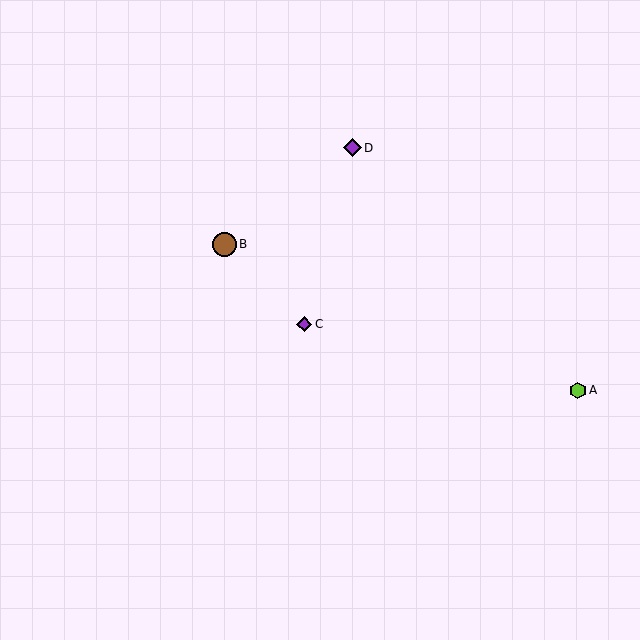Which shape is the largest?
The brown circle (labeled B) is the largest.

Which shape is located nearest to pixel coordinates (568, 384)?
The lime hexagon (labeled A) at (578, 390) is nearest to that location.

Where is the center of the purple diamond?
The center of the purple diamond is at (352, 148).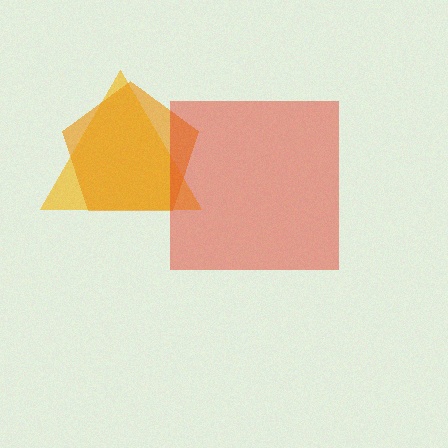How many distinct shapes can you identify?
There are 3 distinct shapes: a yellow triangle, an orange pentagon, a red square.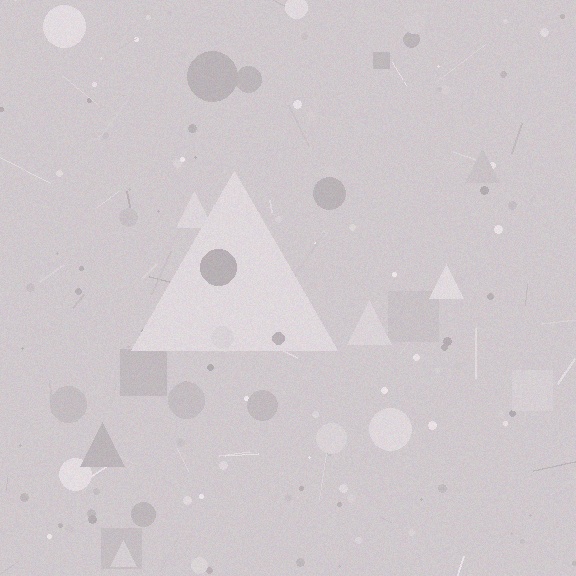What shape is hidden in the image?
A triangle is hidden in the image.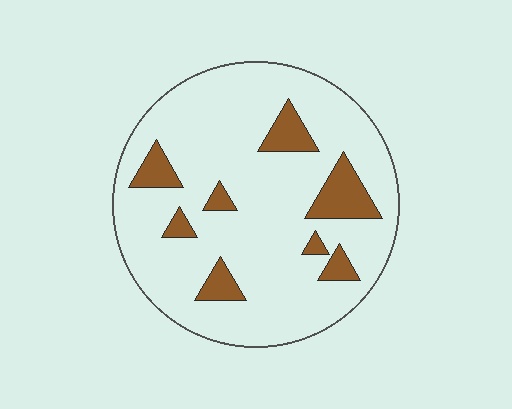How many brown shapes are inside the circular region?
8.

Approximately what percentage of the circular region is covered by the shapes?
Approximately 15%.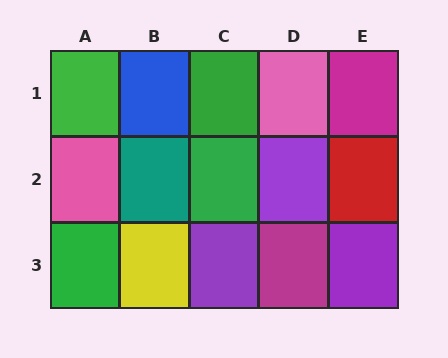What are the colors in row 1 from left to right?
Green, blue, green, pink, magenta.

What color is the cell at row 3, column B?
Yellow.